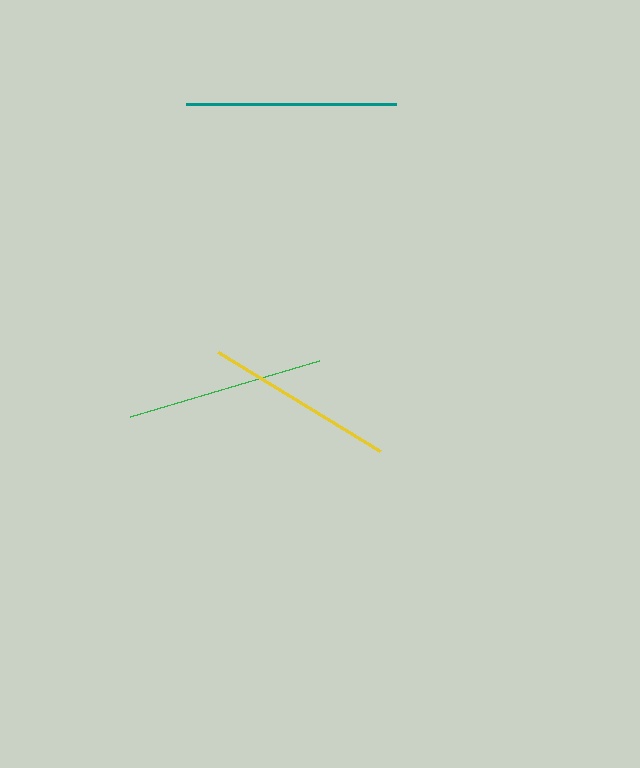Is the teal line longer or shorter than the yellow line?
The teal line is longer than the yellow line.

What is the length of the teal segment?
The teal segment is approximately 210 pixels long.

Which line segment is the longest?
The teal line is the longest at approximately 210 pixels.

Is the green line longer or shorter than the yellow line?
The green line is longer than the yellow line.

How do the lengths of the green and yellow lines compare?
The green and yellow lines are approximately the same length.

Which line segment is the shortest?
The yellow line is the shortest at approximately 190 pixels.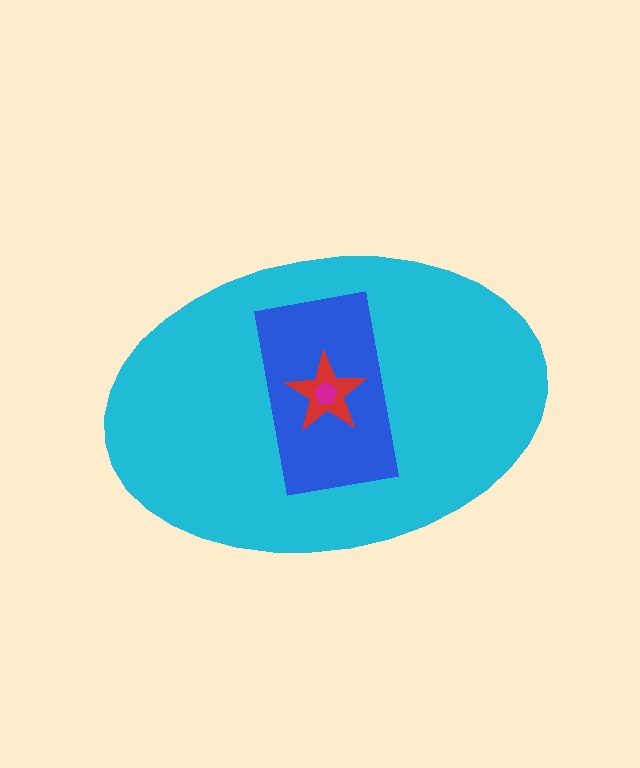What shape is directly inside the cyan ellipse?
The blue rectangle.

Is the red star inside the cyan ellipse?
Yes.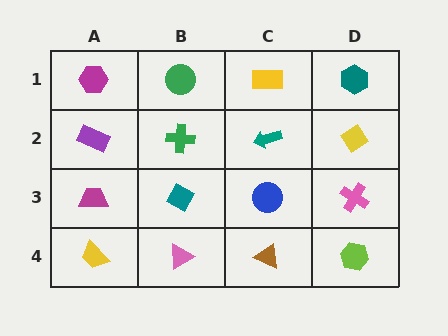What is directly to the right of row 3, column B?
A blue circle.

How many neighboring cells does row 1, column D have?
2.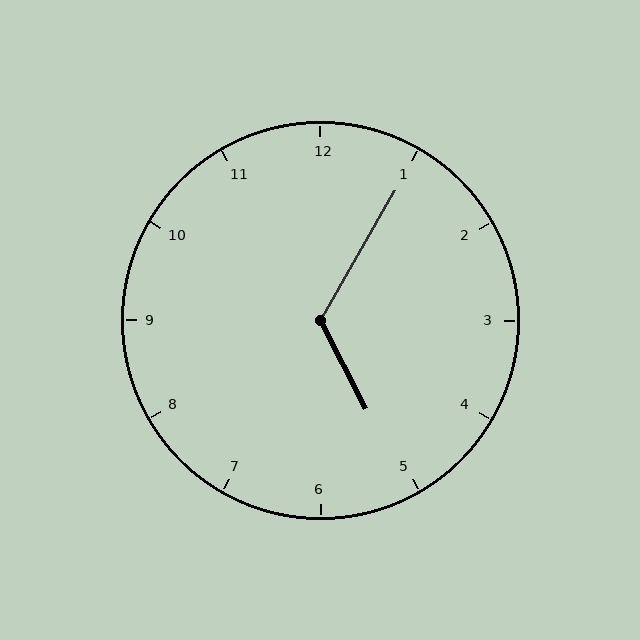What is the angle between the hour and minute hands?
Approximately 122 degrees.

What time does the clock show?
5:05.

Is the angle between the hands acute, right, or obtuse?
It is obtuse.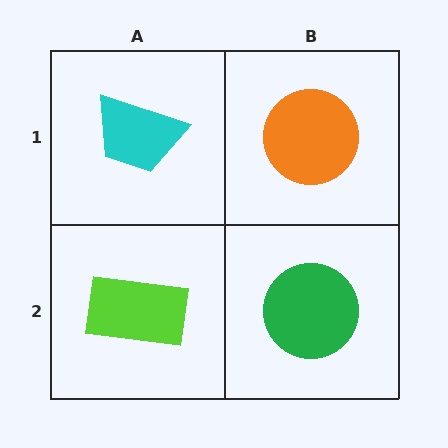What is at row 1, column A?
A cyan trapezoid.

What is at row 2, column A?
A lime rectangle.